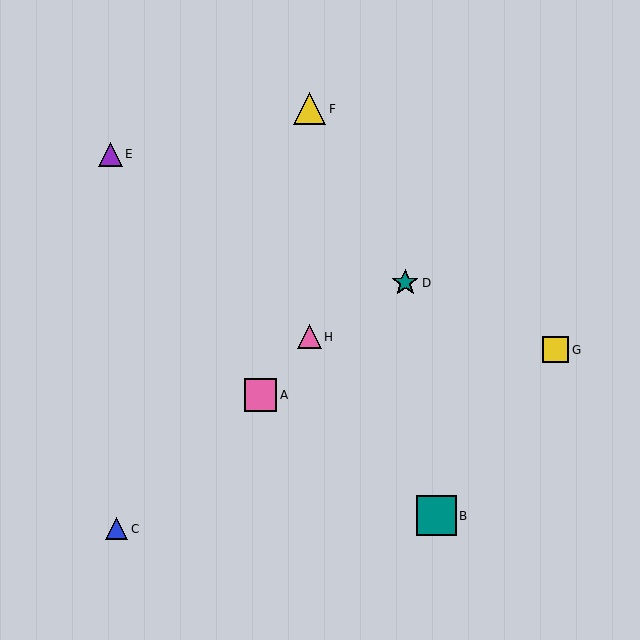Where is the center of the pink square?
The center of the pink square is at (261, 395).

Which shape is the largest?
The teal square (labeled B) is the largest.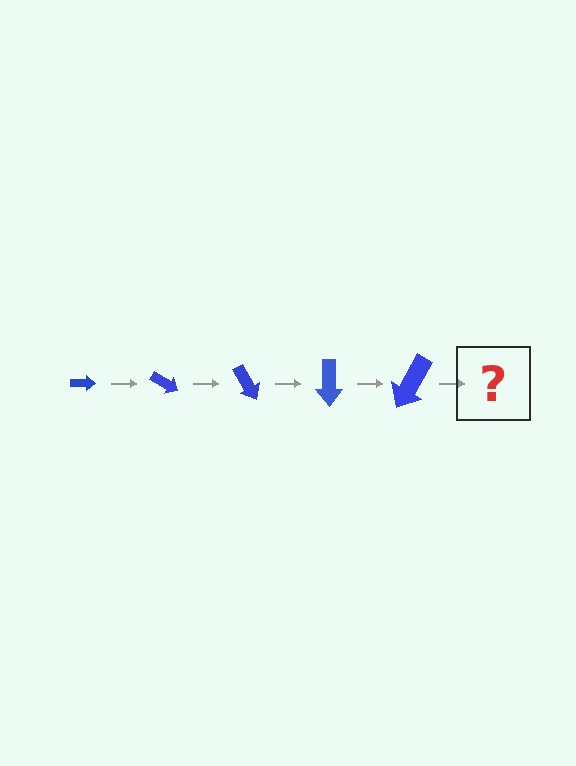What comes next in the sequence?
The next element should be an arrow, larger than the previous one and rotated 150 degrees from the start.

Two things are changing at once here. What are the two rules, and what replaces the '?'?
The two rules are that the arrow grows larger each step and it rotates 30 degrees each step. The '?' should be an arrow, larger than the previous one and rotated 150 degrees from the start.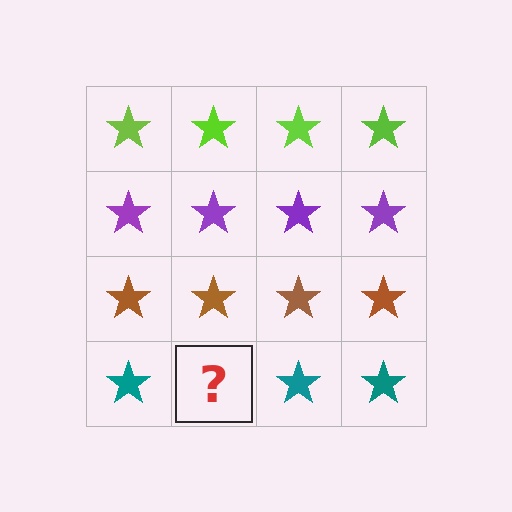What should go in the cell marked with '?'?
The missing cell should contain a teal star.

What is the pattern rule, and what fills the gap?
The rule is that each row has a consistent color. The gap should be filled with a teal star.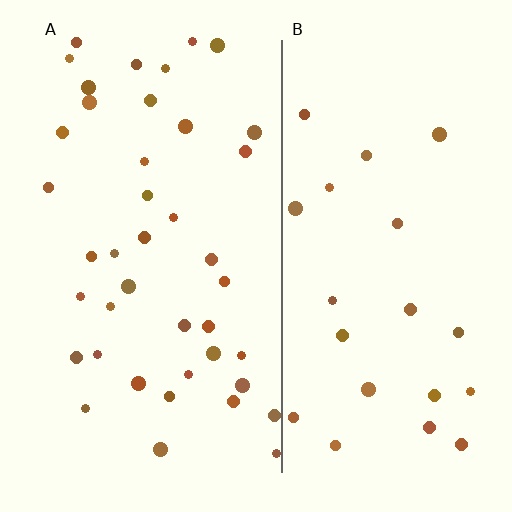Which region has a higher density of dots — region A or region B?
A (the left).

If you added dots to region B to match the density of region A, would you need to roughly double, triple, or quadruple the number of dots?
Approximately double.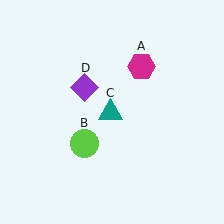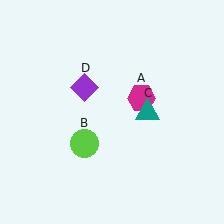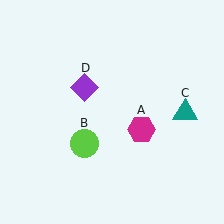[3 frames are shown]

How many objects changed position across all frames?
2 objects changed position: magenta hexagon (object A), teal triangle (object C).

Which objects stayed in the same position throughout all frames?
Lime circle (object B) and purple diamond (object D) remained stationary.